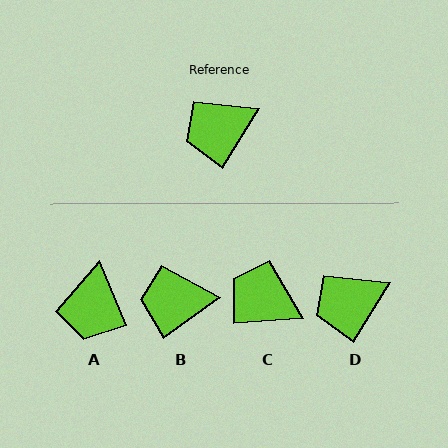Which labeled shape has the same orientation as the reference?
D.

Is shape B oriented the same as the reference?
No, it is off by about 23 degrees.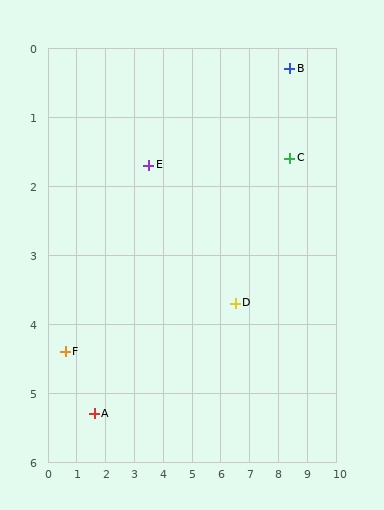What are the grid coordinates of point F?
Point F is at approximately (0.6, 4.4).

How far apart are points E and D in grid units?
Points E and D are about 3.6 grid units apart.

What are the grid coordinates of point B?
Point B is at approximately (8.4, 0.3).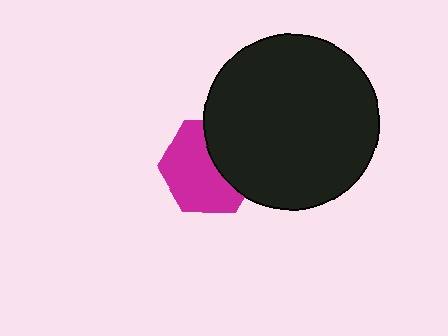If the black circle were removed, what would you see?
You would see the complete magenta hexagon.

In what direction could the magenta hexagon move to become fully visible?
The magenta hexagon could move left. That would shift it out from behind the black circle entirely.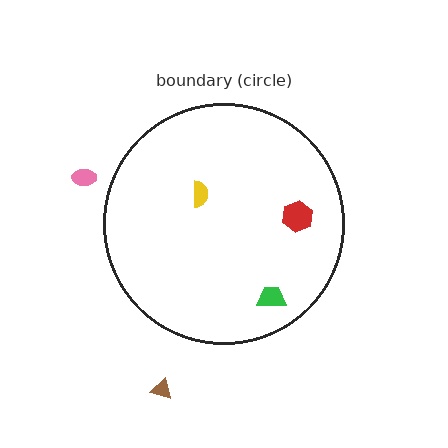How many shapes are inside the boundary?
3 inside, 2 outside.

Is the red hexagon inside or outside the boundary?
Inside.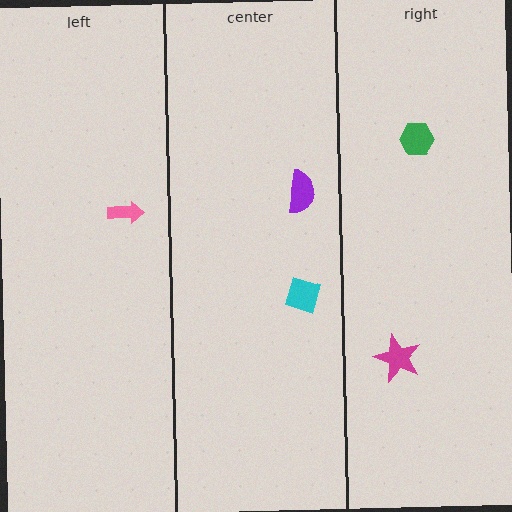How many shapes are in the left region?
1.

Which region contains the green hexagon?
The right region.